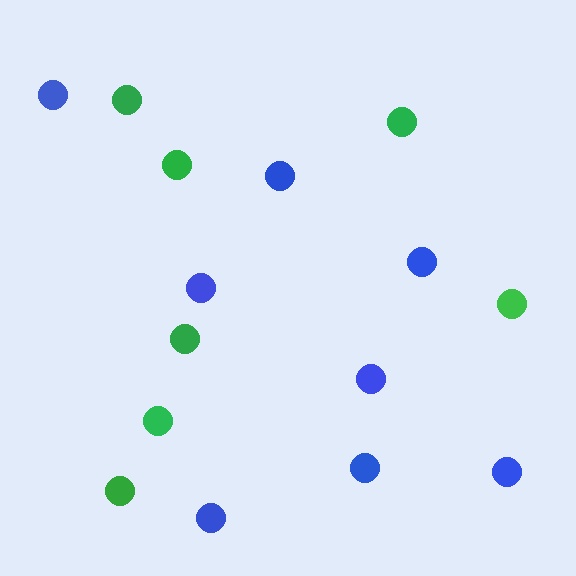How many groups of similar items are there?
There are 2 groups: one group of green circles (7) and one group of blue circles (8).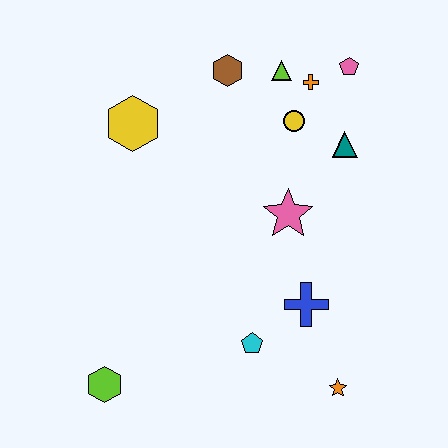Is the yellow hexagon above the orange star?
Yes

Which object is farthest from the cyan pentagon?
The pink pentagon is farthest from the cyan pentagon.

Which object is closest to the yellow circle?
The orange cross is closest to the yellow circle.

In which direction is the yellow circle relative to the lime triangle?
The yellow circle is below the lime triangle.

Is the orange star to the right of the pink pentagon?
No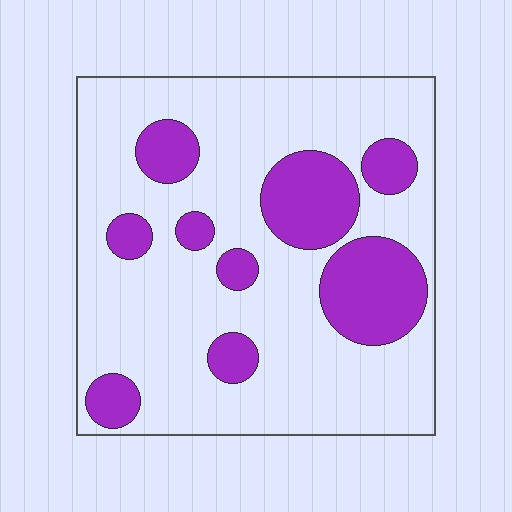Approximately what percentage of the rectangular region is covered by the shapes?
Approximately 25%.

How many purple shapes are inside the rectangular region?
9.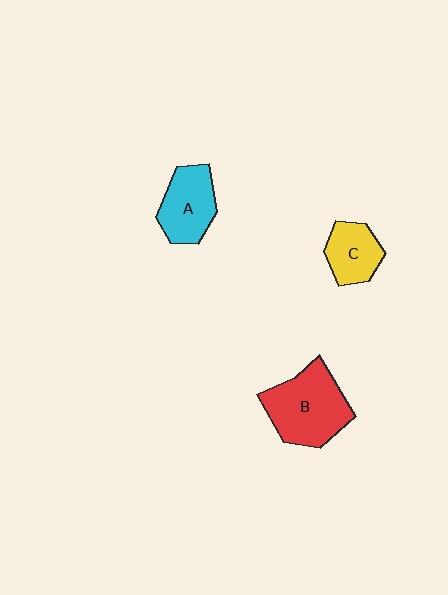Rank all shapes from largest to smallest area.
From largest to smallest: B (red), A (cyan), C (yellow).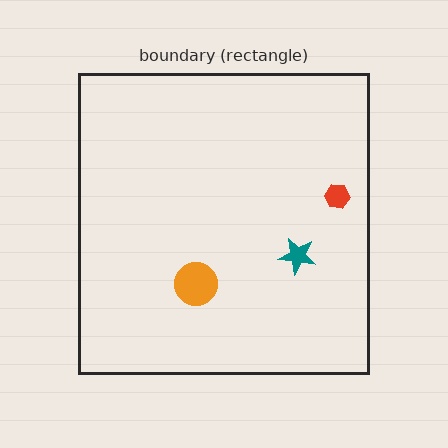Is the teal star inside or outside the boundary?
Inside.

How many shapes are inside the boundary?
3 inside, 0 outside.